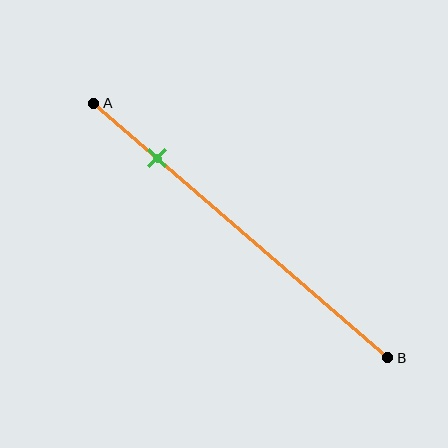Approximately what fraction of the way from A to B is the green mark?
The green mark is approximately 20% of the way from A to B.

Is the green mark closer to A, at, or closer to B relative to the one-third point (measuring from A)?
The green mark is closer to point A than the one-third point of segment AB.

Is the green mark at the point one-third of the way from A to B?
No, the mark is at about 20% from A, not at the 33% one-third point.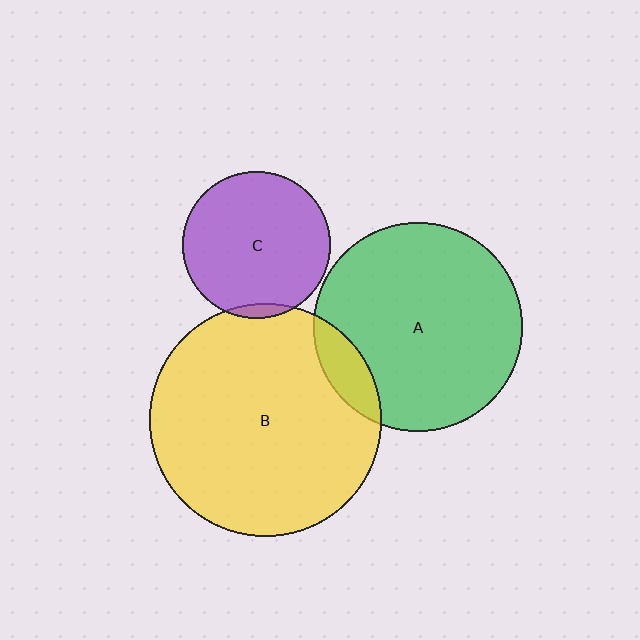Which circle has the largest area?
Circle B (yellow).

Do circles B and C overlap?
Yes.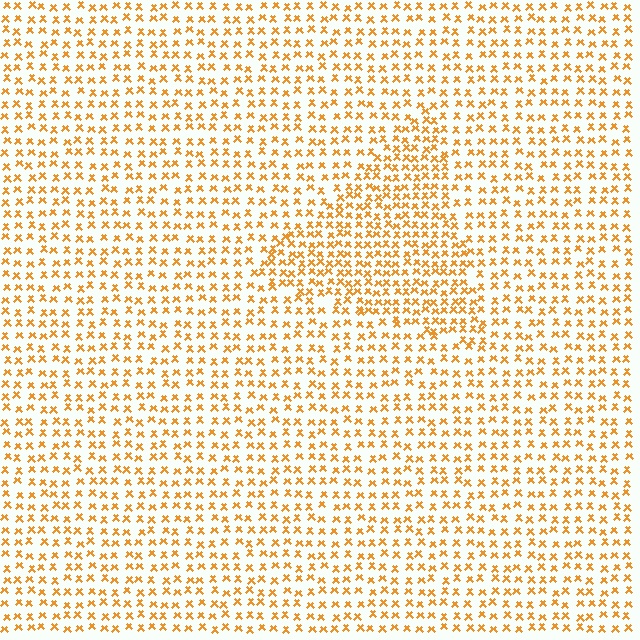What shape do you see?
I see a triangle.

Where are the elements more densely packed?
The elements are more densely packed inside the triangle boundary.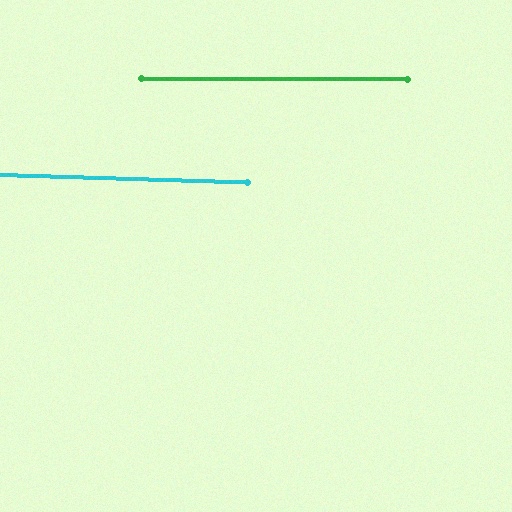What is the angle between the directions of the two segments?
Approximately 2 degrees.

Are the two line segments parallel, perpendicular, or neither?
Parallel — their directions differ by only 1.5°.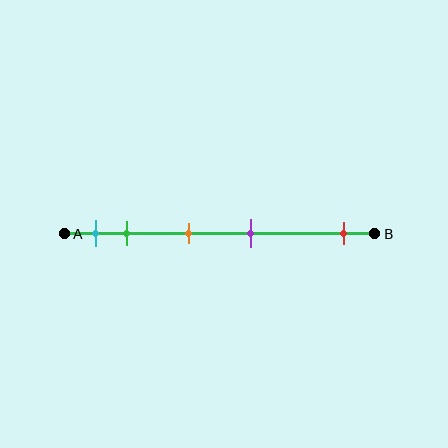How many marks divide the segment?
There are 5 marks dividing the segment.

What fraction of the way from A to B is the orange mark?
The orange mark is approximately 40% (0.4) of the way from A to B.